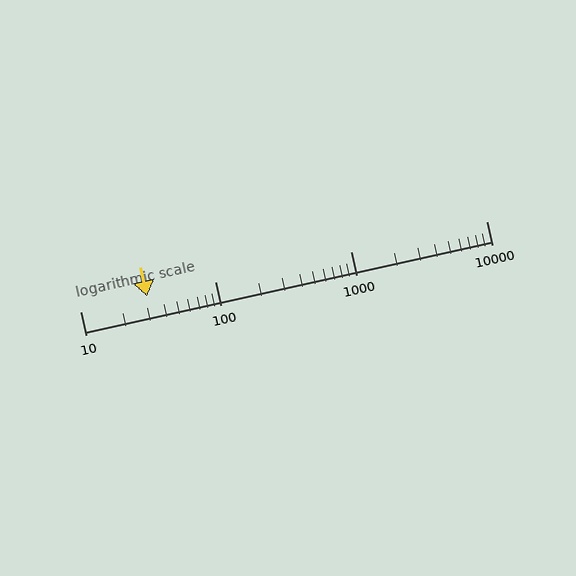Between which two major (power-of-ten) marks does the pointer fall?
The pointer is between 10 and 100.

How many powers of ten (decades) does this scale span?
The scale spans 3 decades, from 10 to 10000.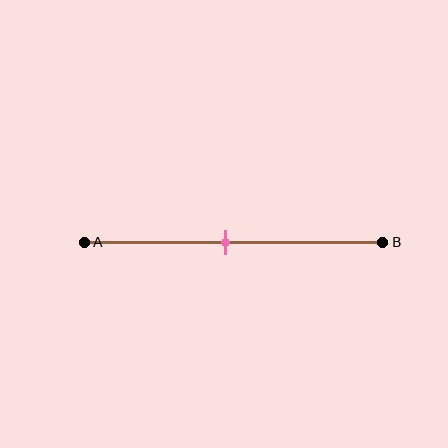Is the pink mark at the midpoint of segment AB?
Yes, the mark is approximately at the midpoint.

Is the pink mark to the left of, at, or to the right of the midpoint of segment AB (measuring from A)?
The pink mark is approximately at the midpoint of segment AB.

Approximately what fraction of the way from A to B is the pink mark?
The pink mark is approximately 45% of the way from A to B.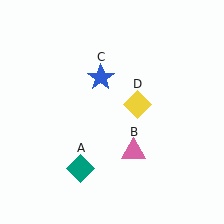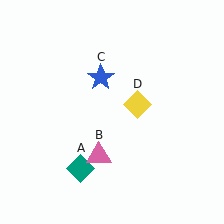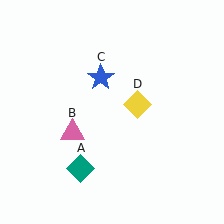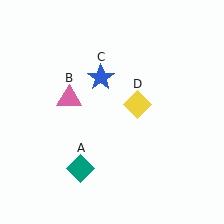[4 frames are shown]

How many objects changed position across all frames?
1 object changed position: pink triangle (object B).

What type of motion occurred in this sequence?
The pink triangle (object B) rotated clockwise around the center of the scene.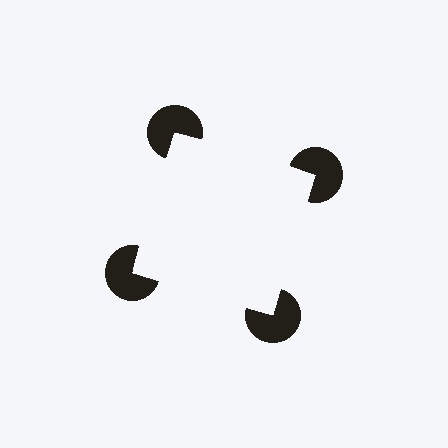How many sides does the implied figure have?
4 sides.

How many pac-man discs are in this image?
There are 4 — one at each vertex of the illusory square.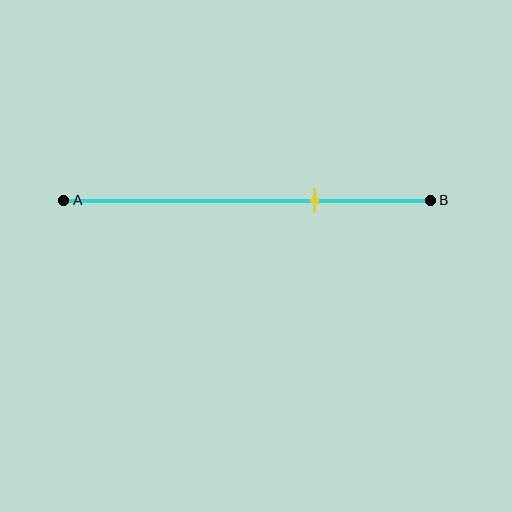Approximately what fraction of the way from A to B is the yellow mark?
The yellow mark is approximately 70% of the way from A to B.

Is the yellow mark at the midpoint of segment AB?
No, the mark is at about 70% from A, not at the 50% midpoint.